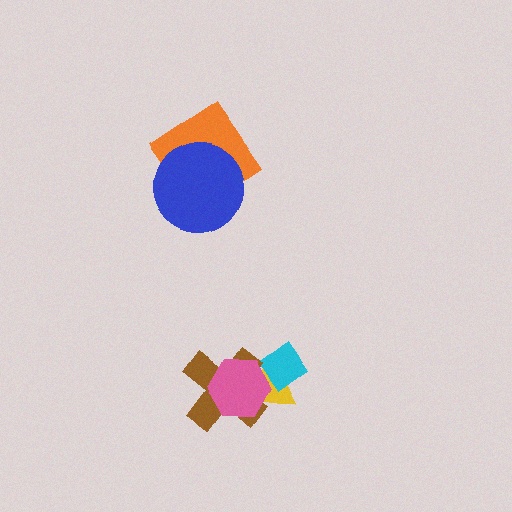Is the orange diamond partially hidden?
Yes, it is partially covered by another shape.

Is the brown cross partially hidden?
Yes, it is partially covered by another shape.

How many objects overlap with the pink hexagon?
3 objects overlap with the pink hexagon.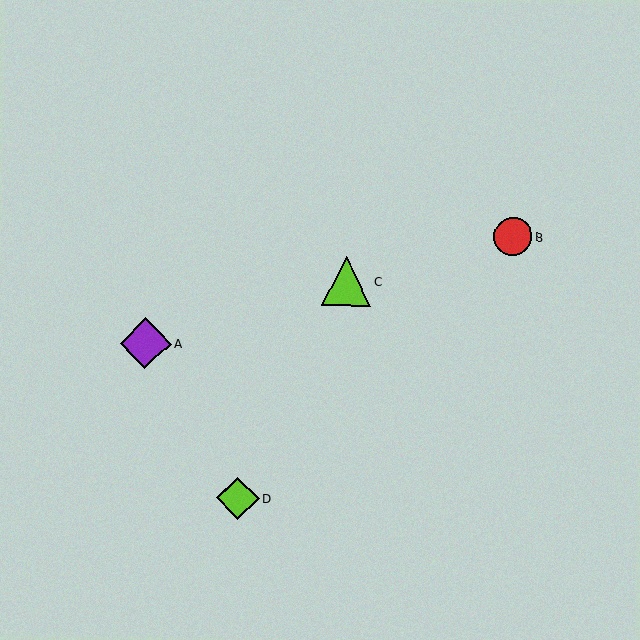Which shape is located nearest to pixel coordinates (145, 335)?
The purple diamond (labeled A) at (145, 343) is nearest to that location.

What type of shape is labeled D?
Shape D is a lime diamond.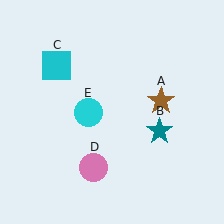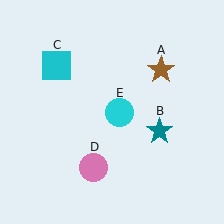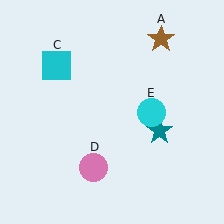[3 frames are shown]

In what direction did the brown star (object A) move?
The brown star (object A) moved up.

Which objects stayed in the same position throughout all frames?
Teal star (object B) and cyan square (object C) and pink circle (object D) remained stationary.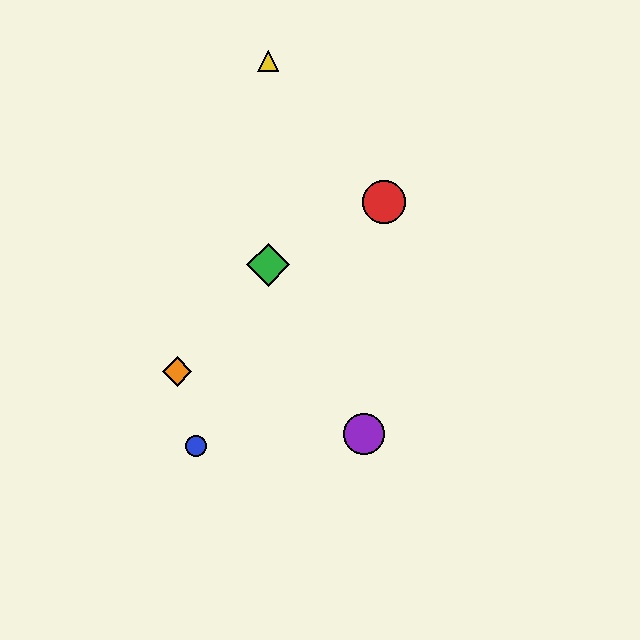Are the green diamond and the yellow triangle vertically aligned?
Yes, both are at x≈268.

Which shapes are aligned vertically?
The green diamond, the yellow triangle are aligned vertically.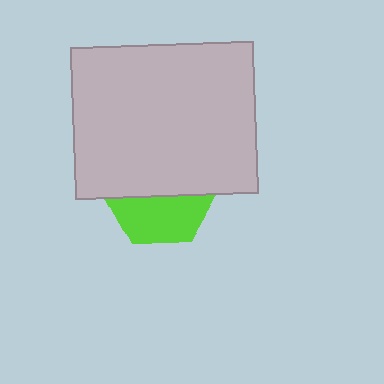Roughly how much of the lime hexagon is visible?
A small part of it is visible (roughly 44%).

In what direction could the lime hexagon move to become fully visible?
The lime hexagon could move down. That would shift it out from behind the light gray rectangle entirely.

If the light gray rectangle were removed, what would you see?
You would see the complete lime hexagon.